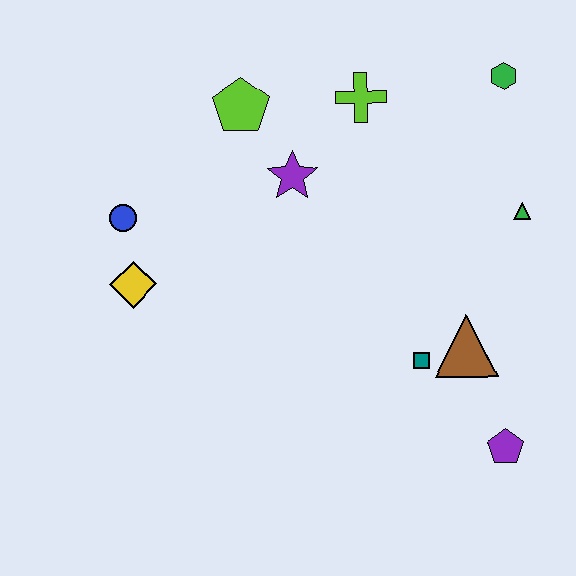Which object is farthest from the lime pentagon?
The purple pentagon is farthest from the lime pentagon.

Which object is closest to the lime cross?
The purple star is closest to the lime cross.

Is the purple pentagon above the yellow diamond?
No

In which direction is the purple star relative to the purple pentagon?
The purple star is above the purple pentagon.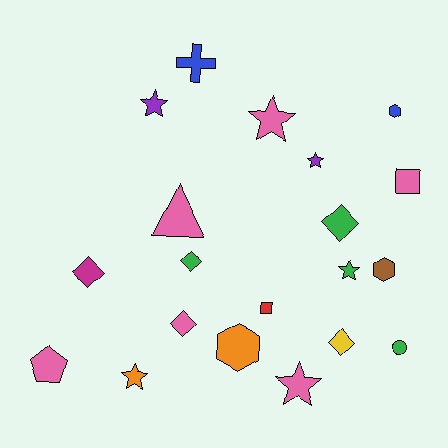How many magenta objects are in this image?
There is 1 magenta object.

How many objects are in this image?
There are 20 objects.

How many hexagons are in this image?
There are 3 hexagons.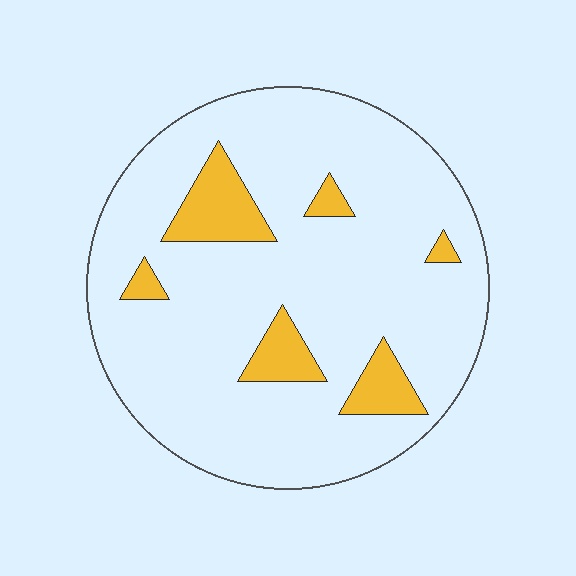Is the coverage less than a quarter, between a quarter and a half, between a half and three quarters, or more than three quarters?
Less than a quarter.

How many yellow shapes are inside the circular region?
6.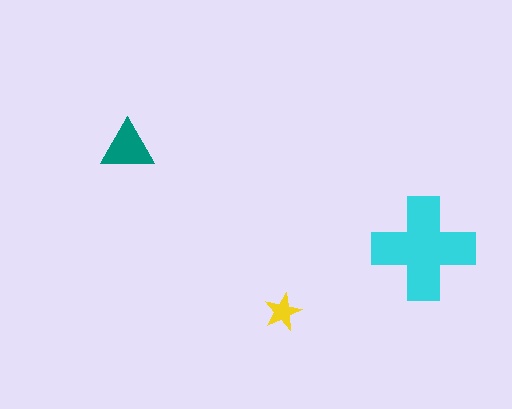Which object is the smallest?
The yellow star.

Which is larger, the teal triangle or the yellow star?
The teal triangle.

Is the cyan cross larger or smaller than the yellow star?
Larger.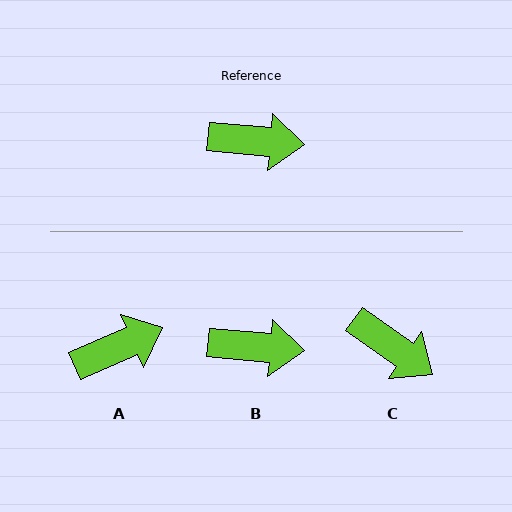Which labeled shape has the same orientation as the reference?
B.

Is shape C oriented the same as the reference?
No, it is off by about 30 degrees.